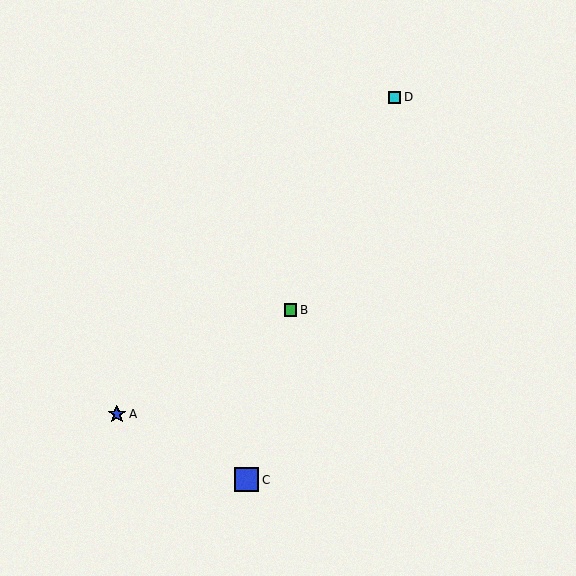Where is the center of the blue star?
The center of the blue star is at (117, 414).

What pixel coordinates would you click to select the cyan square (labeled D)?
Click at (395, 97) to select the cyan square D.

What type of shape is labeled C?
Shape C is a blue square.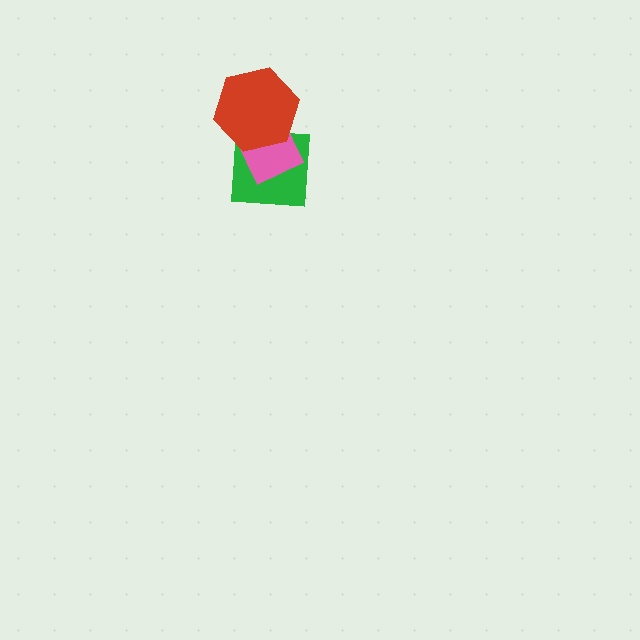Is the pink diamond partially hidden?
Yes, it is partially covered by another shape.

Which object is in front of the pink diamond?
The red hexagon is in front of the pink diamond.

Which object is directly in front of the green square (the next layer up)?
The pink diamond is directly in front of the green square.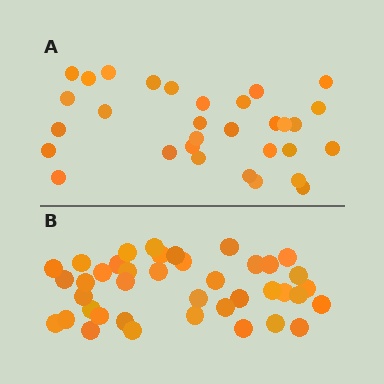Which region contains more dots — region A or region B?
Region B (the bottom region) has more dots.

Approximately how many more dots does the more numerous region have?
Region B has roughly 8 or so more dots than region A.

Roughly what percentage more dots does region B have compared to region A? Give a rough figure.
About 30% more.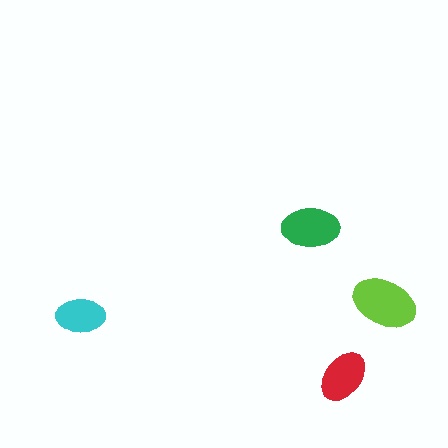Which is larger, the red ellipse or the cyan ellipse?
The red one.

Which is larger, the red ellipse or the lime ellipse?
The lime one.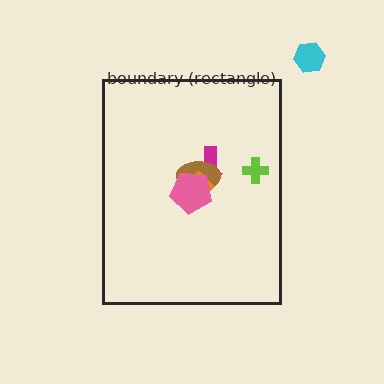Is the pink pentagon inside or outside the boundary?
Inside.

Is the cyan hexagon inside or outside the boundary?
Outside.